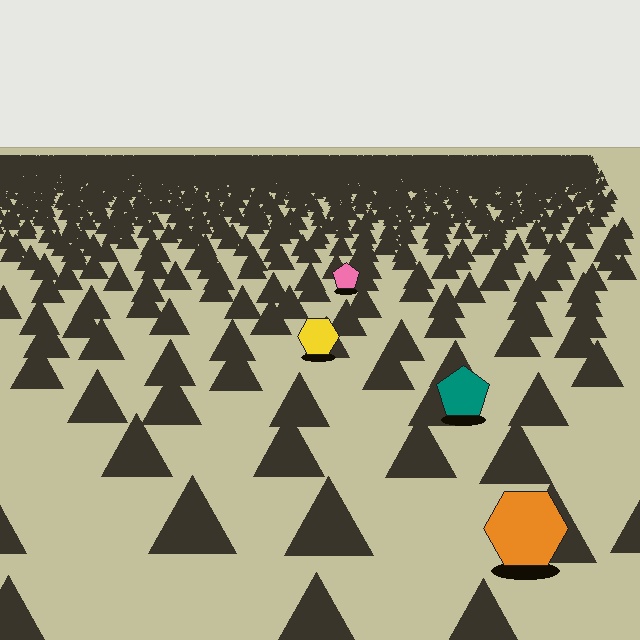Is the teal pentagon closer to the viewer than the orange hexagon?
No. The orange hexagon is closer — you can tell from the texture gradient: the ground texture is coarser near it.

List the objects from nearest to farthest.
From nearest to farthest: the orange hexagon, the teal pentagon, the yellow hexagon, the pink pentagon.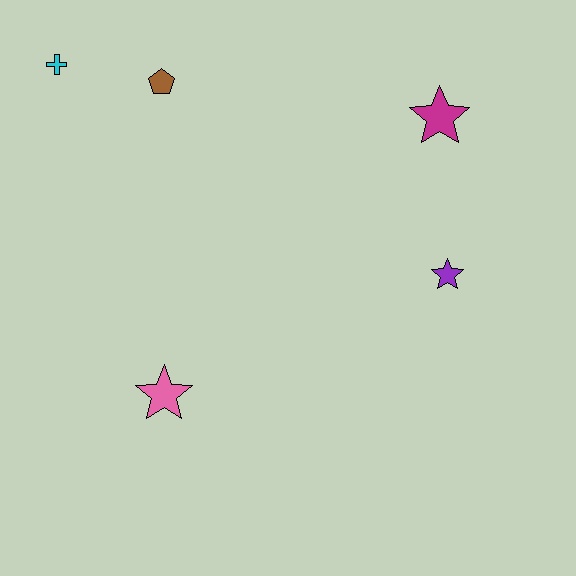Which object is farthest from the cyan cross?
The purple star is farthest from the cyan cross.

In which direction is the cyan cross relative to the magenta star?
The cyan cross is to the left of the magenta star.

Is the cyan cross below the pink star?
No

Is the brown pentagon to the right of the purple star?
No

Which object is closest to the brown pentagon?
The cyan cross is closest to the brown pentagon.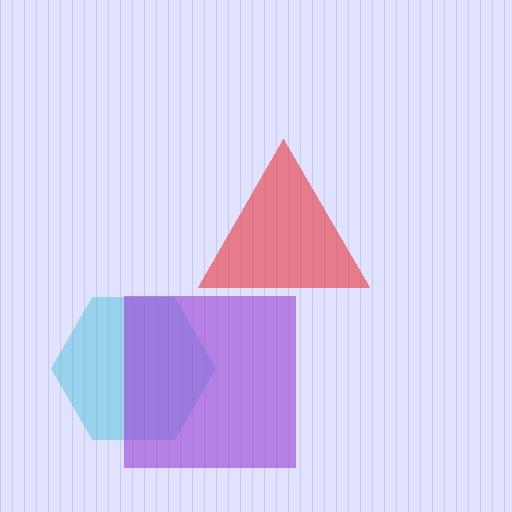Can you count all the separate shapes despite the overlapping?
Yes, there are 3 separate shapes.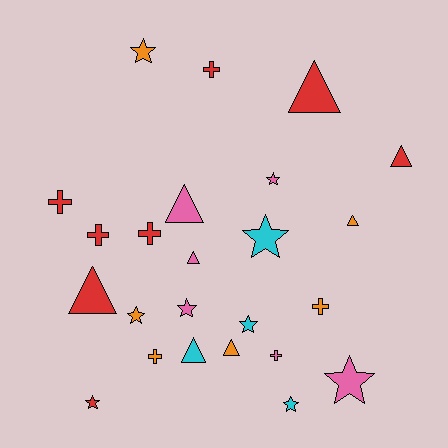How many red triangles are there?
There are 3 red triangles.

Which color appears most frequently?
Red, with 8 objects.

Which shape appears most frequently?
Star, with 9 objects.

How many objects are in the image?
There are 24 objects.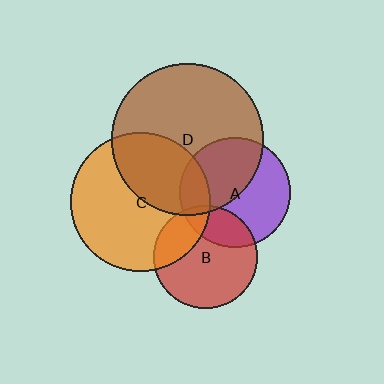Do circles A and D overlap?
Yes.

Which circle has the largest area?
Circle D (brown).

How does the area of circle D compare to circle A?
Approximately 1.9 times.